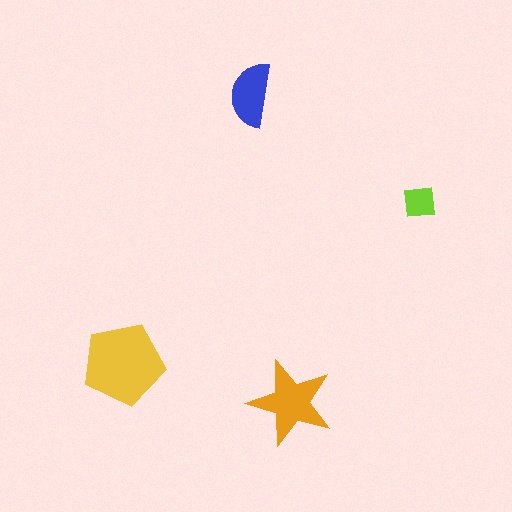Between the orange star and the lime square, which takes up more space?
The orange star.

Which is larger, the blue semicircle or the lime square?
The blue semicircle.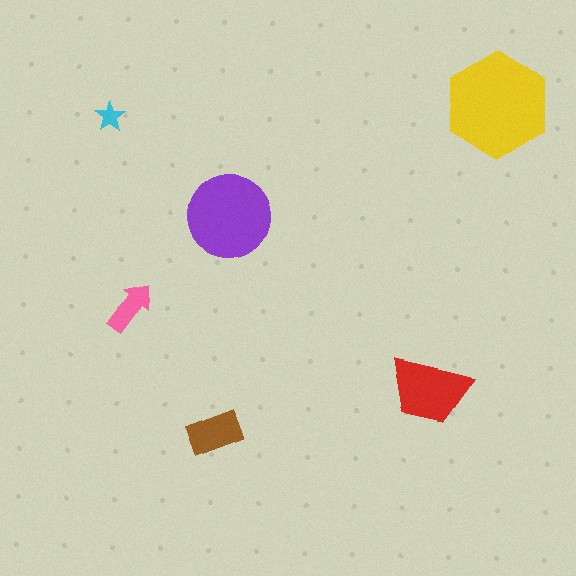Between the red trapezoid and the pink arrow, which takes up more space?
The red trapezoid.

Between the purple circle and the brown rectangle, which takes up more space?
The purple circle.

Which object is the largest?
The yellow hexagon.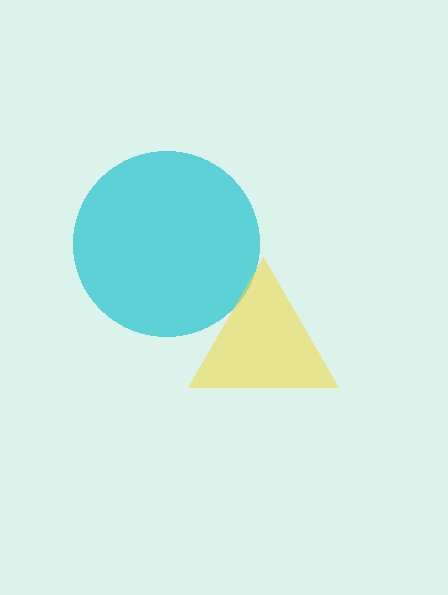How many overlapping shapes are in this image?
There are 2 overlapping shapes in the image.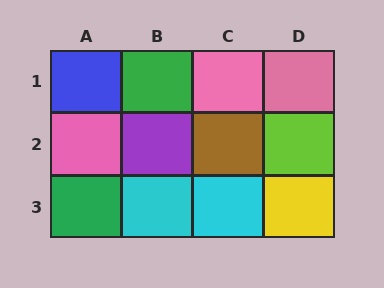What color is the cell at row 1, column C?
Pink.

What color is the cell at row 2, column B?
Purple.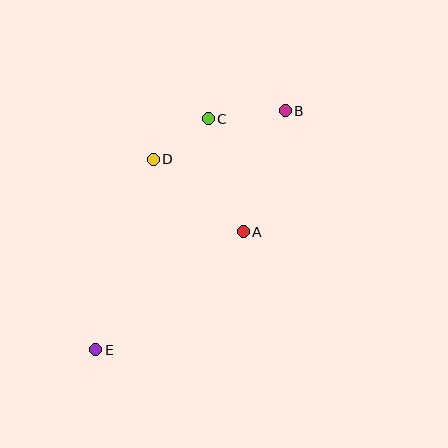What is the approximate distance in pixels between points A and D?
The distance between A and D is approximately 115 pixels.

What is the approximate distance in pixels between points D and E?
The distance between D and E is approximately 199 pixels.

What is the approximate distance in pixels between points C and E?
The distance between C and E is approximately 257 pixels.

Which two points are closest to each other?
Points C and D are closest to each other.